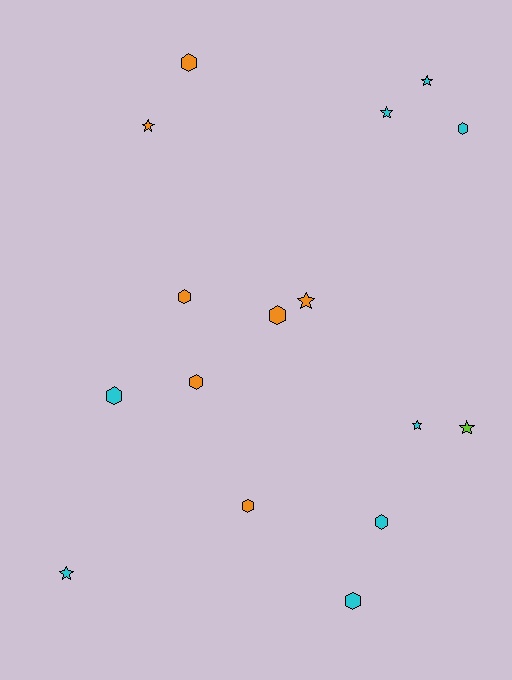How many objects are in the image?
There are 16 objects.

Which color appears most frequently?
Cyan, with 8 objects.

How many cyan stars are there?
There are 4 cyan stars.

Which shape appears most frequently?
Hexagon, with 9 objects.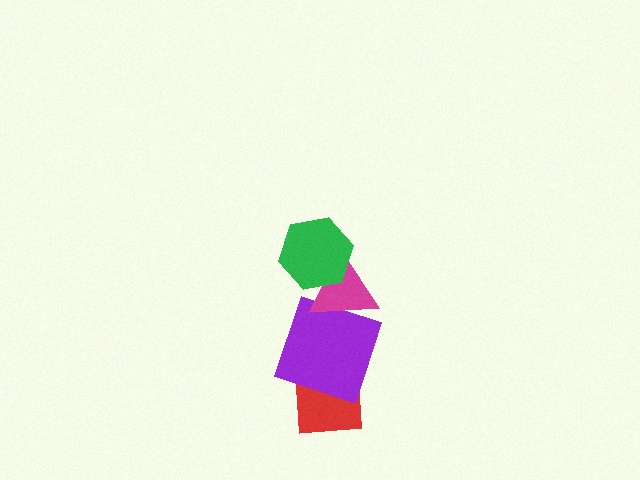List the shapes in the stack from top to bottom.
From top to bottom: the green hexagon, the magenta triangle, the purple square, the red square.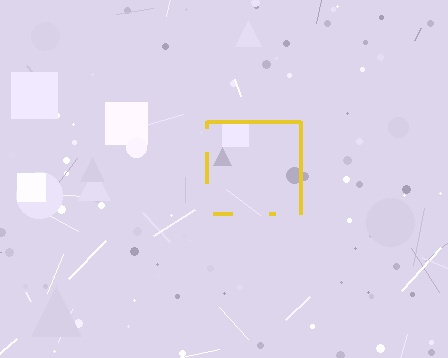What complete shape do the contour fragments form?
The contour fragments form a square.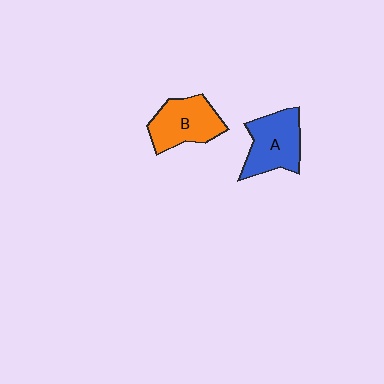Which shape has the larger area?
Shape A (blue).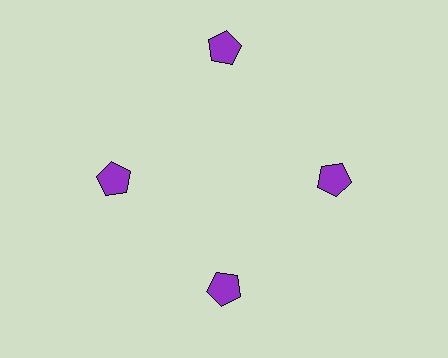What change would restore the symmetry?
The symmetry would be restored by moving it inward, back onto the ring so that all 4 pentagons sit at equal angles and equal distance from the center.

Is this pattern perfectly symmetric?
No. The 4 purple pentagons are arranged in a ring, but one element near the 12 o'clock position is pushed outward from the center, breaking the 4-fold rotational symmetry.